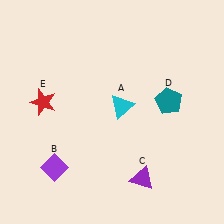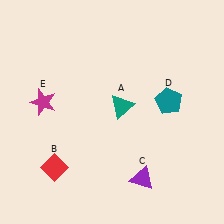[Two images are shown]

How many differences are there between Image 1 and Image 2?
There are 3 differences between the two images.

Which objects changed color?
A changed from cyan to teal. B changed from purple to red. E changed from red to magenta.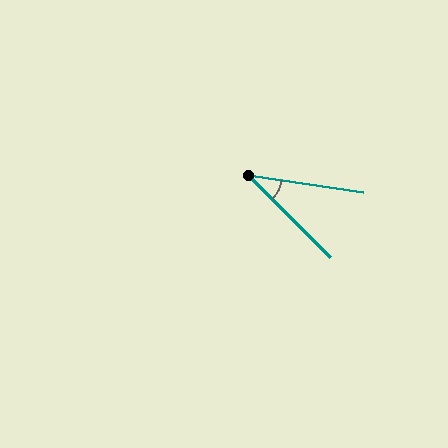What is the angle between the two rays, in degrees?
Approximately 37 degrees.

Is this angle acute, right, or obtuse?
It is acute.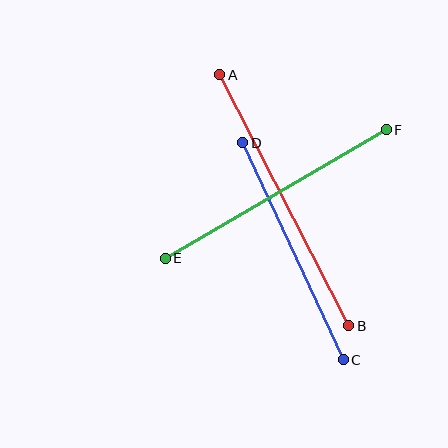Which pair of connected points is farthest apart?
Points A and B are farthest apart.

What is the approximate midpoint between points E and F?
The midpoint is at approximately (276, 194) pixels.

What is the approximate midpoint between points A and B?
The midpoint is at approximately (284, 200) pixels.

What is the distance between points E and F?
The distance is approximately 255 pixels.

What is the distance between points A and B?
The distance is approximately 282 pixels.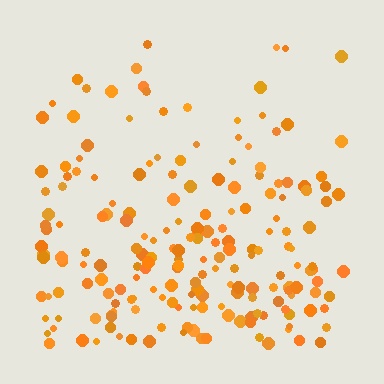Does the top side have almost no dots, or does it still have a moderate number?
Still a moderate number, just noticeably fewer than the bottom.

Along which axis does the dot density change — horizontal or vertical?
Vertical.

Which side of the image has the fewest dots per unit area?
The top.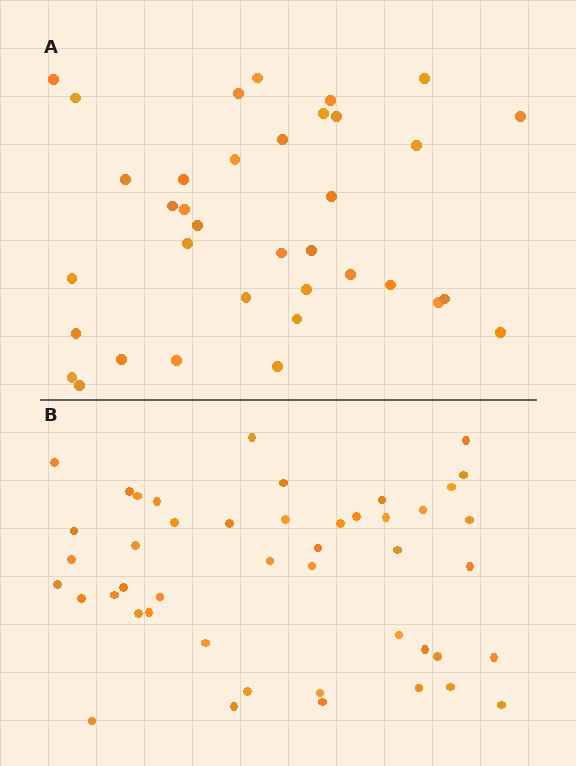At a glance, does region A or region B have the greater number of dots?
Region B (the bottom region) has more dots.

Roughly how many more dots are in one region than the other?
Region B has roughly 10 or so more dots than region A.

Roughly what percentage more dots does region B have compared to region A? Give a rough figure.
About 30% more.